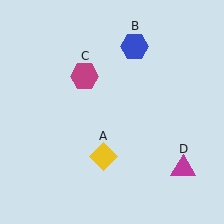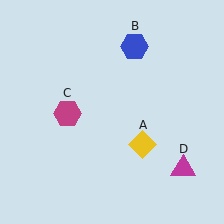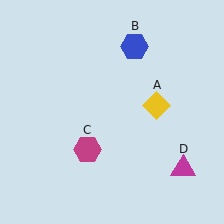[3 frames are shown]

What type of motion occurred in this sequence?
The yellow diamond (object A), magenta hexagon (object C) rotated counterclockwise around the center of the scene.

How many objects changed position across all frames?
2 objects changed position: yellow diamond (object A), magenta hexagon (object C).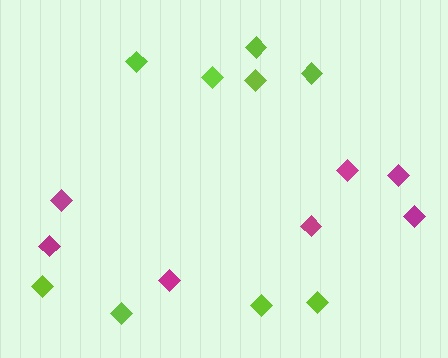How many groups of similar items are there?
There are 2 groups: one group of magenta diamonds (7) and one group of lime diamonds (9).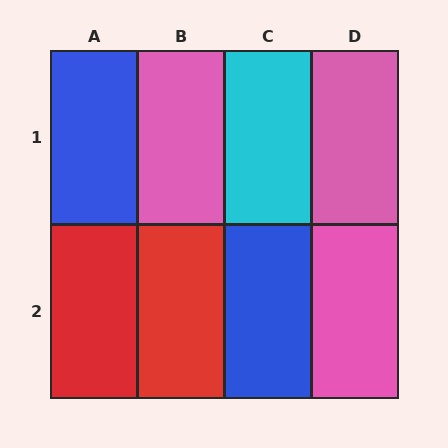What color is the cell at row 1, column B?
Pink.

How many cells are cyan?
1 cell is cyan.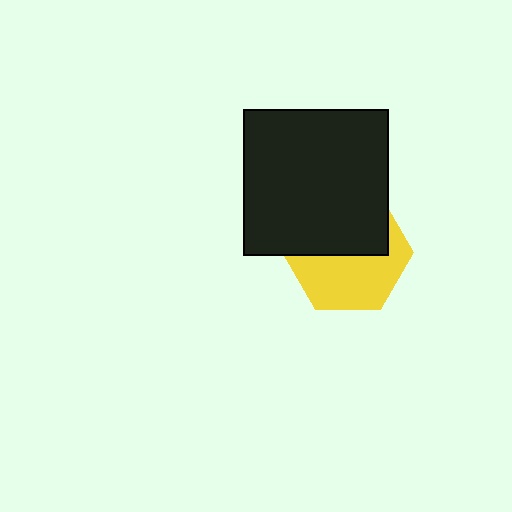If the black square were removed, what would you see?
You would see the complete yellow hexagon.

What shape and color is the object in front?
The object in front is a black square.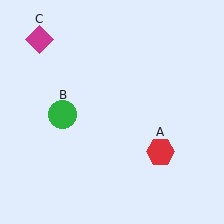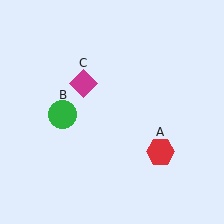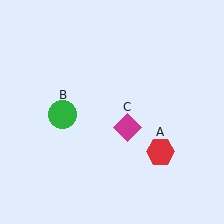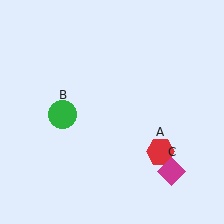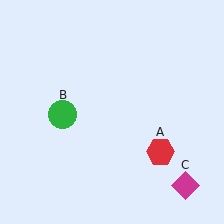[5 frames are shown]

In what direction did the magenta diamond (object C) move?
The magenta diamond (object C) moved down and to the right.